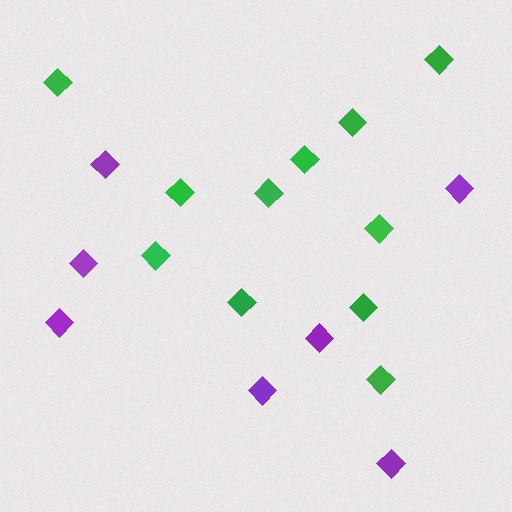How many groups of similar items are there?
There are 2 groups: one group of green diamonds (11) and one group of purple diamonds (7).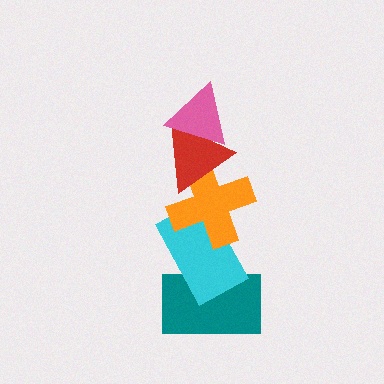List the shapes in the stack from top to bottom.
From top to bottom: the pink triangle, the red triangle, the orange cross, the cyan rectangle, the teal rectangle.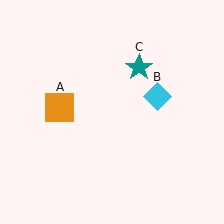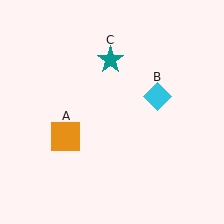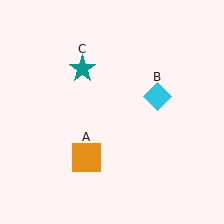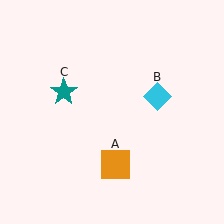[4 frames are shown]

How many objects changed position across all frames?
2 objects changed position: orange square (object A), teal star (object C).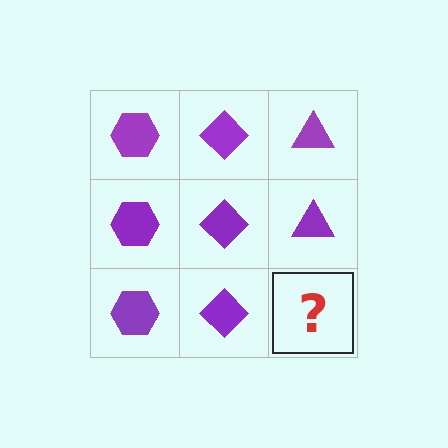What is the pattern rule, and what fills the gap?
The rule is that each column has a consistent shape. The gap should be filled with a purple triangle.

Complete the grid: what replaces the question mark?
The question mark should be replaced with a purple triangle.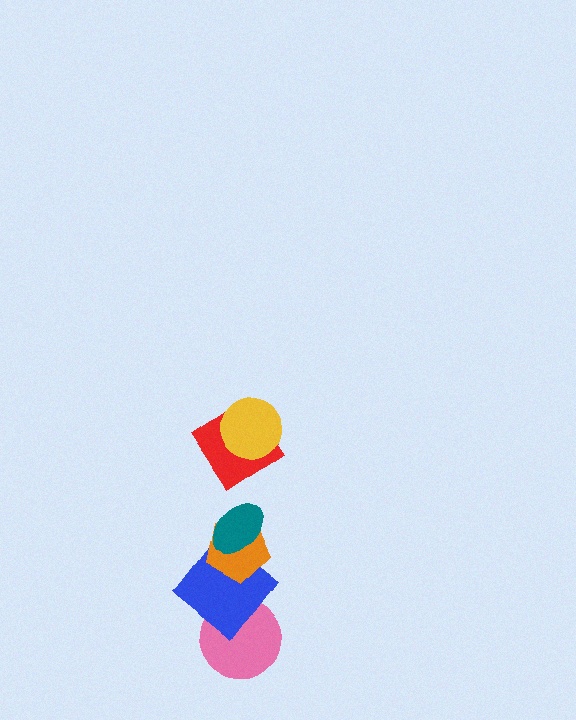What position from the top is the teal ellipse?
The teal ellipse is 3rd from the top.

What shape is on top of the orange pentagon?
The teal ellipse is on top of the orange pentagon.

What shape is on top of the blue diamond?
The orange pentagon is on top of the blue diamond.